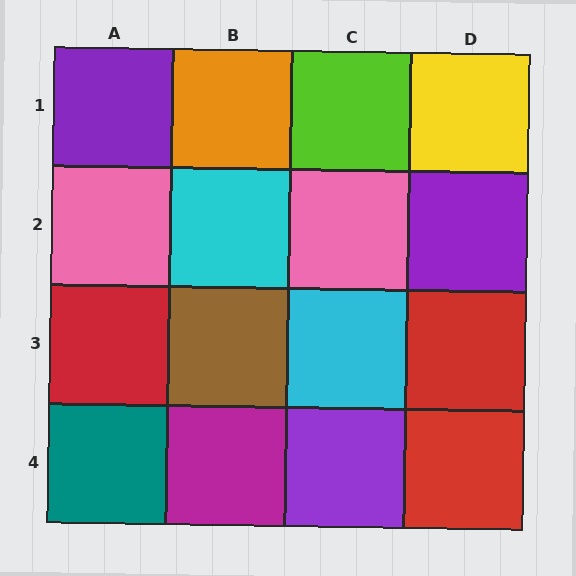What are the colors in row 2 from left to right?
Pink, cyan, pink, purple.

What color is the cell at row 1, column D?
Yellow.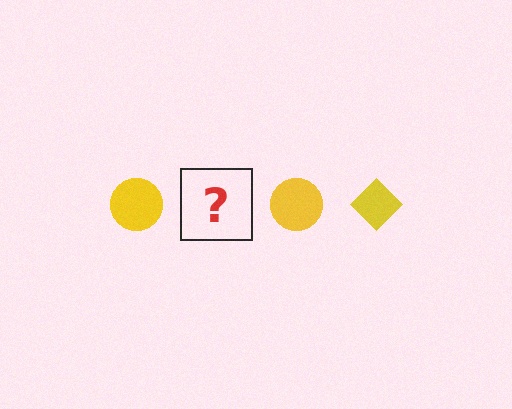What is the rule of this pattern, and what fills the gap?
The rule is that the pattern cycles through circle, diamond shapes in yellow. The gap should be filled with a yellow diamond.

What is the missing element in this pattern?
The missing element is a yellow diamond.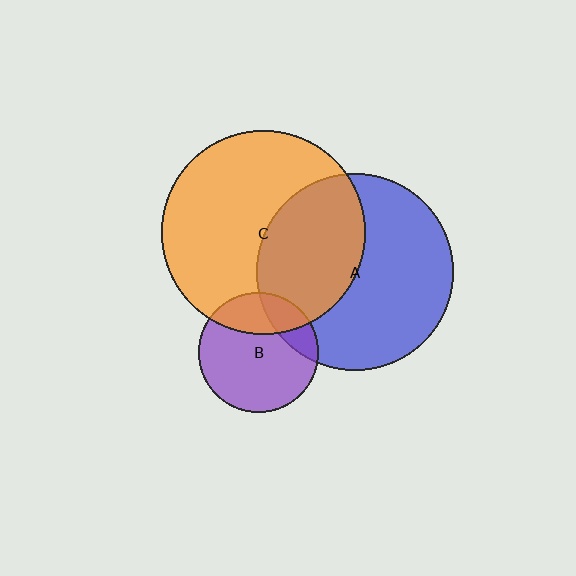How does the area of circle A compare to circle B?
Approximately 2.7 times.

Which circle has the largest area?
Circle C (orange).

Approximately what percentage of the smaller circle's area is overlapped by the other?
Approximately 40%.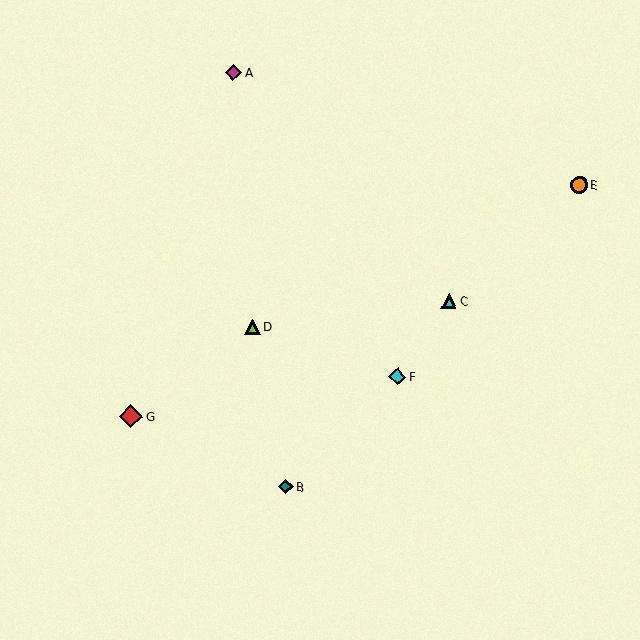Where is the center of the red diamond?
The center of the red diamond is at (131, 416).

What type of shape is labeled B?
Shape B is a teal diamond.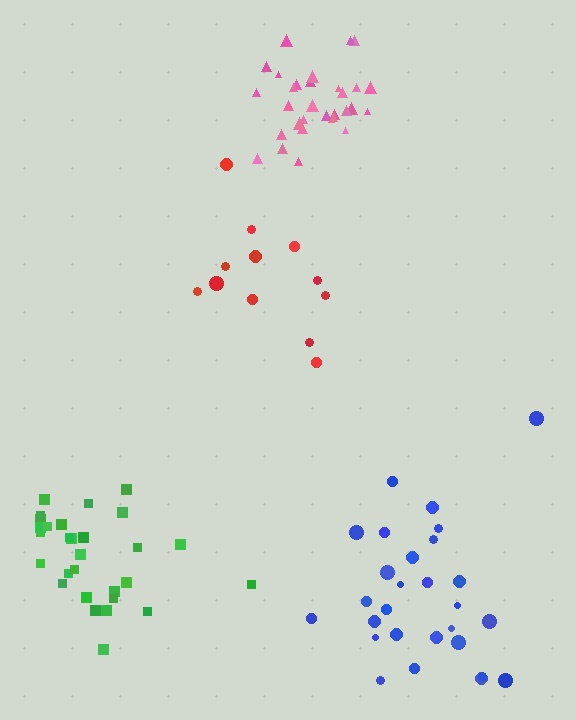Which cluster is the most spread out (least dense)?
Red.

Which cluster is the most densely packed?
Pink.